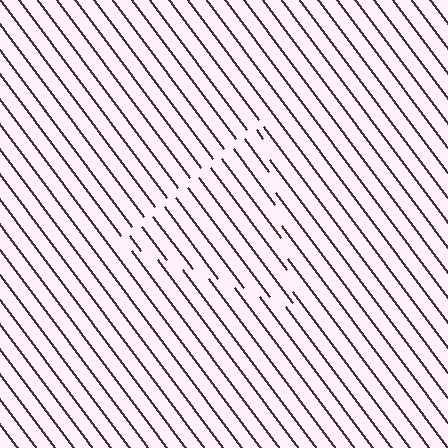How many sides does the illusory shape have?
3 sides — the line-ends trace a triangle.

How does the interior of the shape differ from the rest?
The interior of the shape contains the same grating, shifted by half a period — the contour is defined by the phase discontinuity where line-ends from the inner and outer gratings abut.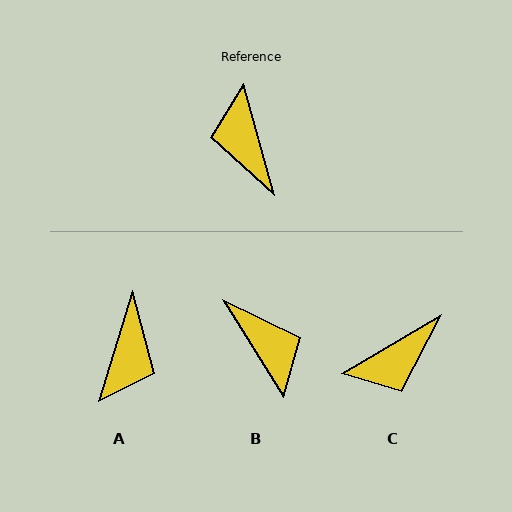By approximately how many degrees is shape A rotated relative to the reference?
Approximately 147 degrees counter-clockwise.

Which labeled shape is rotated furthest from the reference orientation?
B, about 164 degrees away.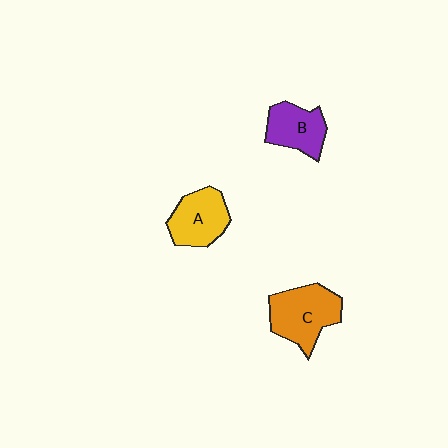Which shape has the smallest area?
Shape B (purple).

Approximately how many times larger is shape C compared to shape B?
Approximately 1.4 times.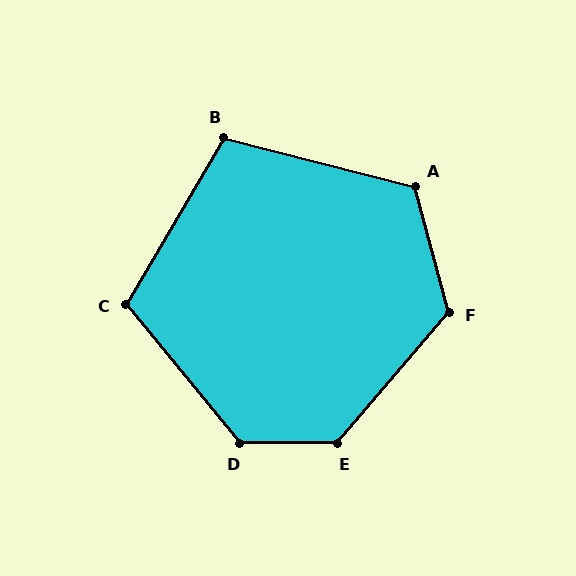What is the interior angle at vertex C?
Approximately 110 degrees (obtuse).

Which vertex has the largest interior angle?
E, at approximately 131 degrees.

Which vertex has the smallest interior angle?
B, at approximately 106 degrees.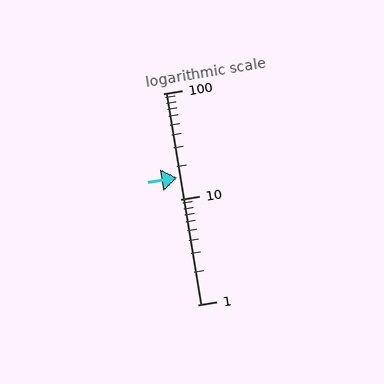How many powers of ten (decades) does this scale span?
The scale spans 2 decades, from 1 to 100.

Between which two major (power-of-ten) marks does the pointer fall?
The pointer is between 10 and 100.